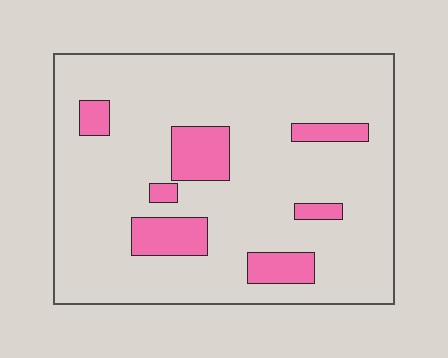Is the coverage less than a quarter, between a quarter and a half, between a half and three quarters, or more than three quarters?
Less than a quarter.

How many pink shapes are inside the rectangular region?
7.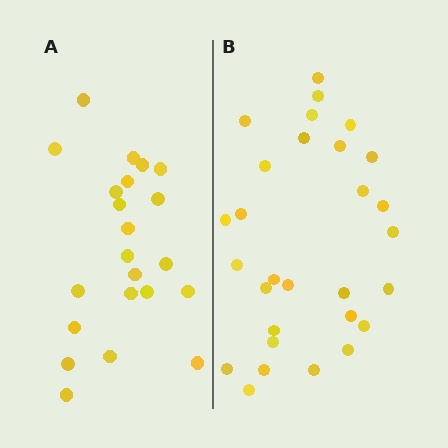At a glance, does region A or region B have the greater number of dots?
Region B (the right region) has more dots.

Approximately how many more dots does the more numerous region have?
Region B has roughly 8 or so more dots than region A.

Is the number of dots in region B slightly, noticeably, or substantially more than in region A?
Region B has noticeably more, but not dramatically so. The ratio is roughly 1.3 to 1.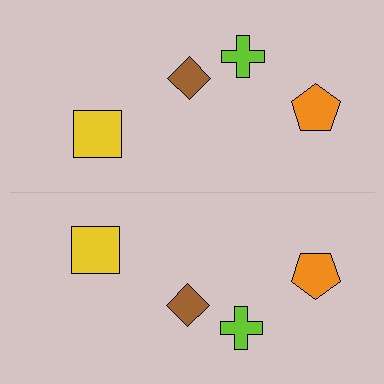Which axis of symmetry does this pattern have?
The pattern has a horizontal axis of symmetry running through the center of the image.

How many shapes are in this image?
There are 8 shapes in this image.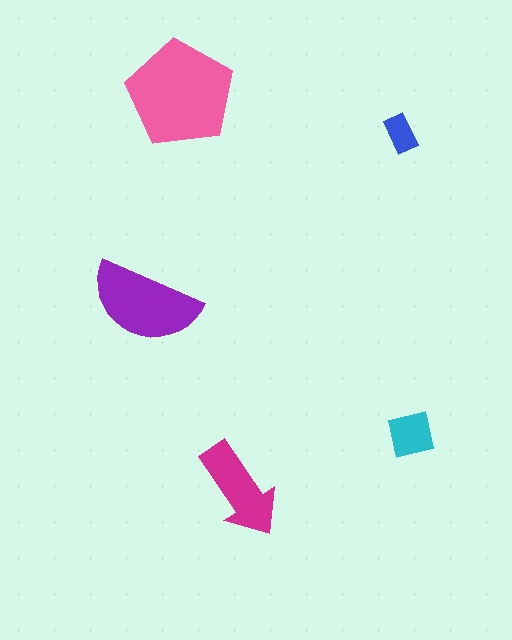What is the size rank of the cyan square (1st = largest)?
4th.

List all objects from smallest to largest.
The blue rectangle, the cyan square, the magenta arrow, the purple semicircle, the pink pentagon.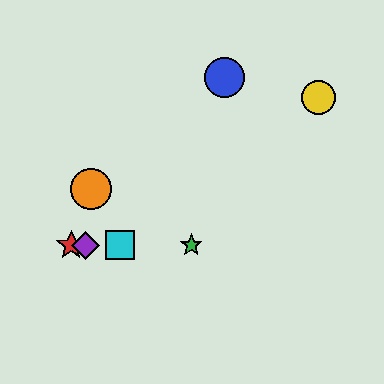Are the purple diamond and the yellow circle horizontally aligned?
No, the purple diamond is at y≈245 and the yellow circle is at y≈97.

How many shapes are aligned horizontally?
4 shapes (the red star, the green star, the purple diamond, the cyan square) are aligned horizontally.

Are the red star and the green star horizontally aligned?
Yes, both are at y≈245.